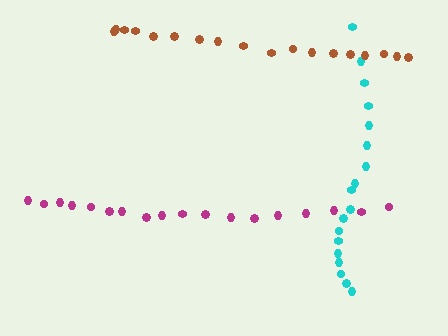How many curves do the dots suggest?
There are 3 distinct paths.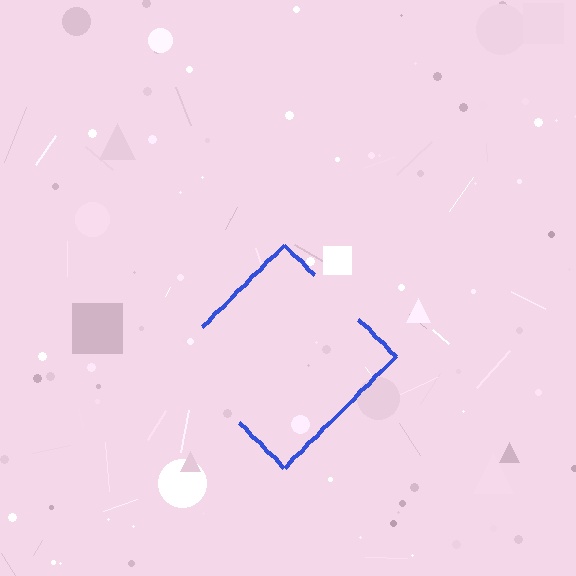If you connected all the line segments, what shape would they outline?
They would outline a diamond.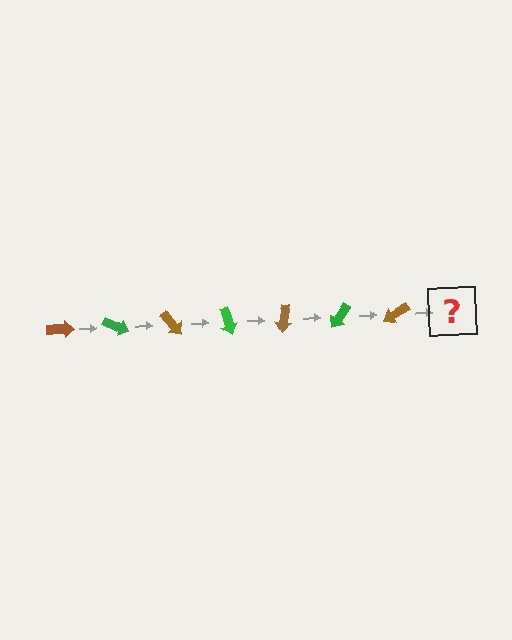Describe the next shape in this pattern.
It should be a green arrow, rotated 175 degrees from the start.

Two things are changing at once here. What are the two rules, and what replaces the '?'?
The two rules are that it rotates 25 degrees each step and the color cycles through brown and green. The '?' should be a green arrow, rotated 175 degrees from the start.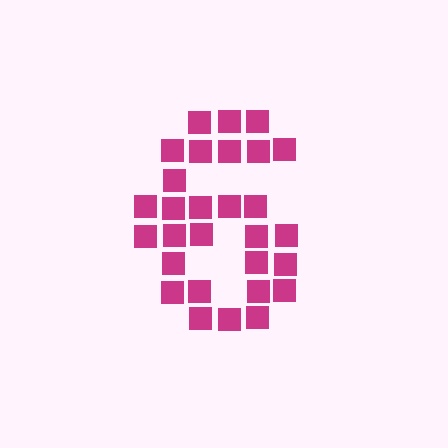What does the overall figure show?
The overall figure shows the digit 6.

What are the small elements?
The small elements are squares.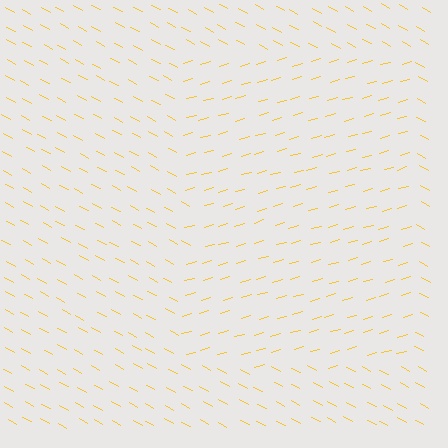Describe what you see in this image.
The image is filled with small yellow line segments. A rectangle region in the image has lines oriented differently from the surrounding lines, creating a visible texture boundary.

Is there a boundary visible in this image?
Yes, there is a texture boundary formed by a change in line orientation.